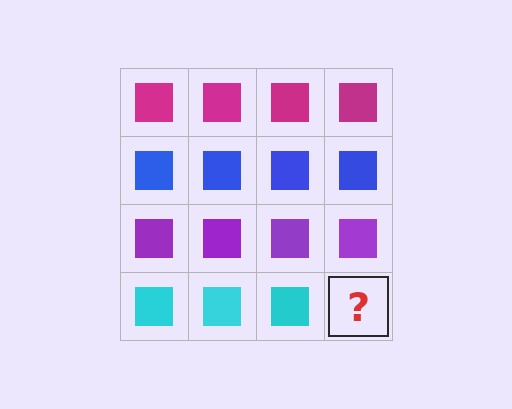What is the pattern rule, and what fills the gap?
The rule is that each row has a consistent color. The gap should be filled with a cyan square.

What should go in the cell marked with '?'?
The missing cell should contain a cyan square.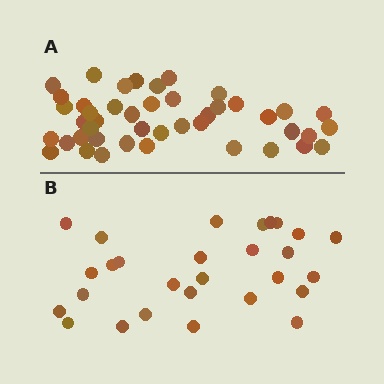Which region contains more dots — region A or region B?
Region A (the top region) has more dots.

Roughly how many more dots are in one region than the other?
Region A has approximately 15 more dots than region B.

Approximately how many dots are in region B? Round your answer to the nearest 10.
About 30 dots. (The exact count is 28, which rounds to 30.)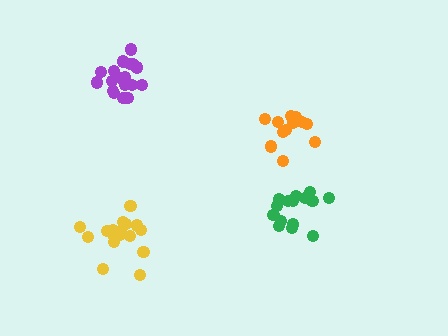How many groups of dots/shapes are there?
There are 4 groups.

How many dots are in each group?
Group 1: 18 dots, Group 2: 13 dots, Group 3: 16 dots, Group 4: 18 dots (65 total).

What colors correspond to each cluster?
The clusters are colored: purple, orange, green, yellow.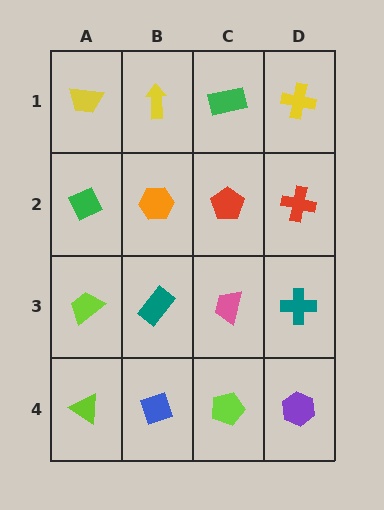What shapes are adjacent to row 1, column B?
An orange hexagon (row 2, column B), a yellow trapezoid (row 1, column A), a green rectangle (row 1, column C).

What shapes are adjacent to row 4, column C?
A pink trapezoid (row 3, column C), a blue diamond (row 4, column B), a purple hexagon (row 4, column D).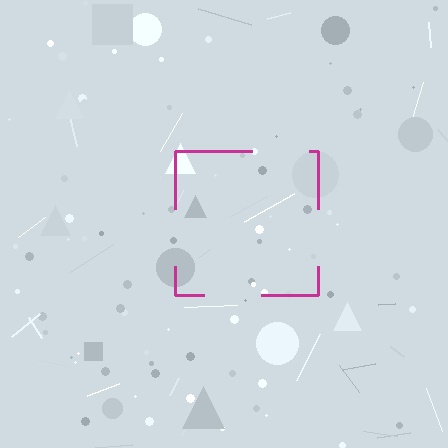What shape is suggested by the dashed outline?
The dashed outline suggests a square.